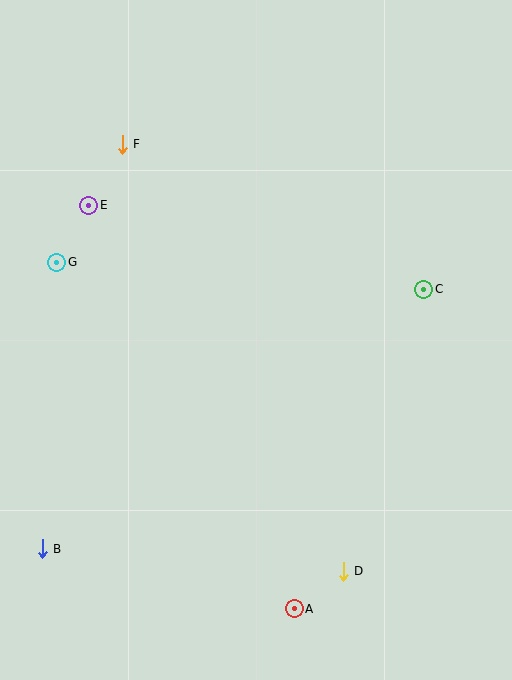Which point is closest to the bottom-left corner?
Point B is closest to the bottom-left corner.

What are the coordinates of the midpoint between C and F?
The midpoint between C and F is at (273, 217).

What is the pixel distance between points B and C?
The distance between B and C is 462 pixels.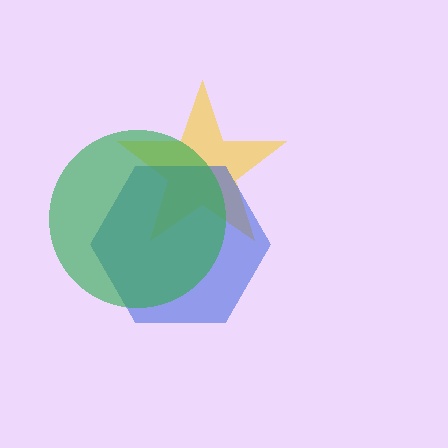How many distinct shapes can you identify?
There are 3 distinct shapes: a yellow star, a blue hexagon, a green circle.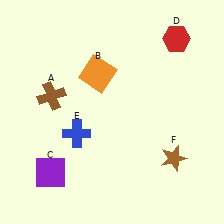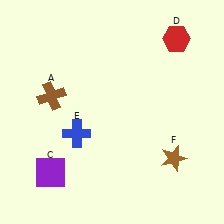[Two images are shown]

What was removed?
The orange square (B) was removed in Image 2.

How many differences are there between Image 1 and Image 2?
There is 1 difference between the two images.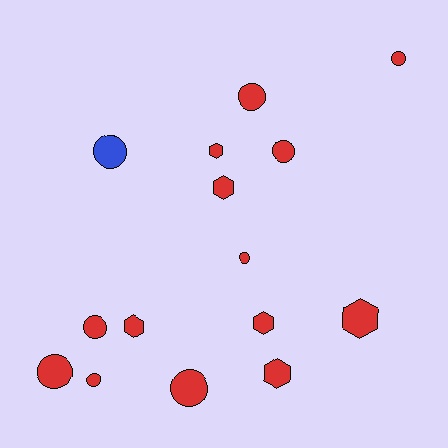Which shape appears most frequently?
Circle, with 9 objects.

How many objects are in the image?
There are 15 objects.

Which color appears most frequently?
Red, with 14 objects.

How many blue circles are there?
There is 1 blue circle.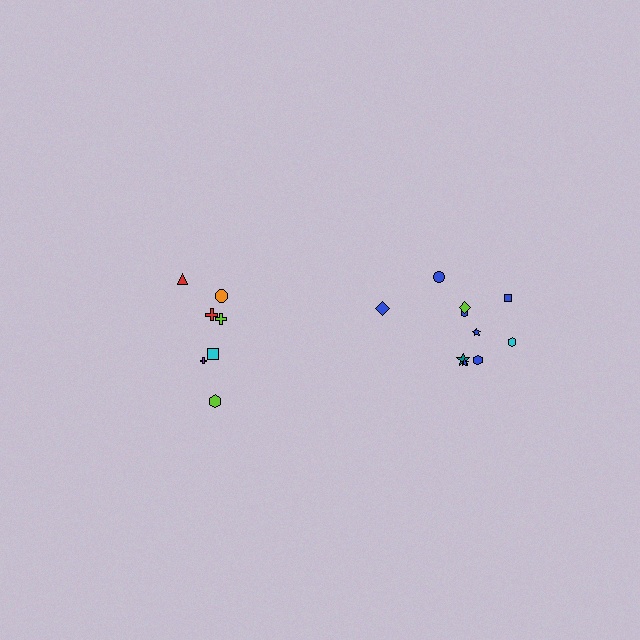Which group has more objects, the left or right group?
The right group.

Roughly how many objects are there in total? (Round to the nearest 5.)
Roughly 15 objects in total.